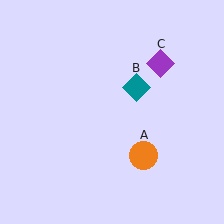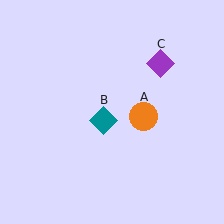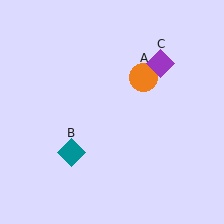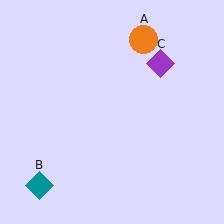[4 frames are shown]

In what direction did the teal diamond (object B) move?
The teal diamond (object B) moved down and to the left.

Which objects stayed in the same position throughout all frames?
Purple diamond (object C) remained stationary.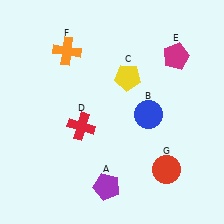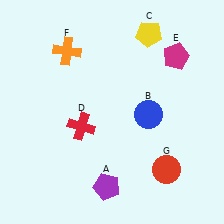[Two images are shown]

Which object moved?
The yellow pentagon (C) moved up.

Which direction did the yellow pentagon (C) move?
The yellow pentagon (C) moved up.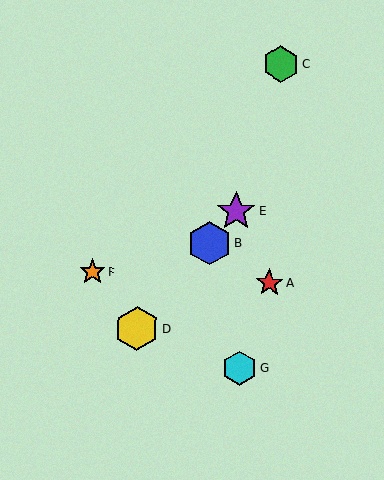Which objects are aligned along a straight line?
Objects B, D, E are aligned along a straight line.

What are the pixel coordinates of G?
Object G is at (240, 368).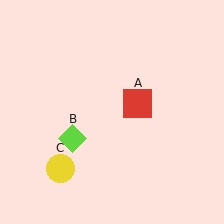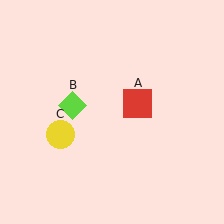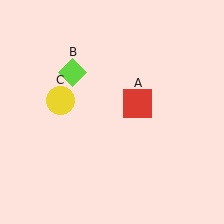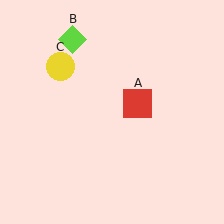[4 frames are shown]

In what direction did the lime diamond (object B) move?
The lime diamond (object B) moved up.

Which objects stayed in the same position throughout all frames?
Red square (object A) remained stationary.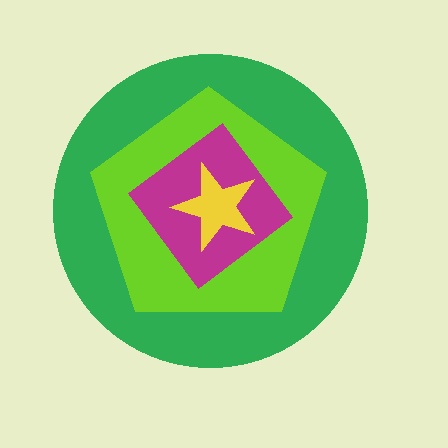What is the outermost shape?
The green circle.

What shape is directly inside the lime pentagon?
The magenta diamond.